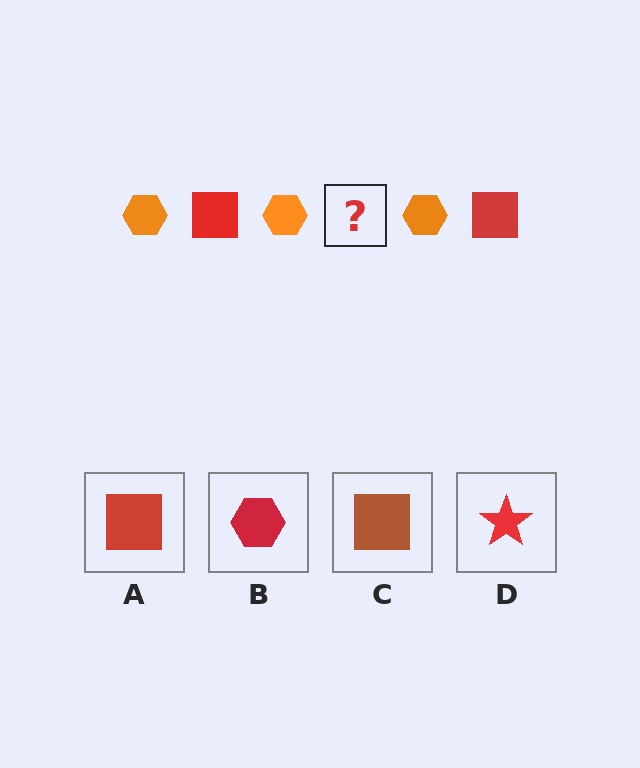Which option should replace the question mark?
Option A.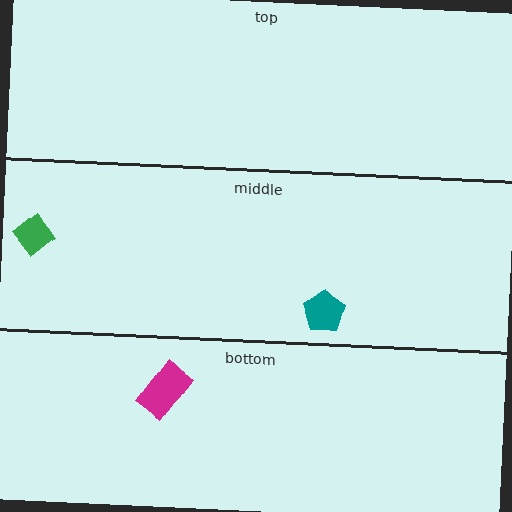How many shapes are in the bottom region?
1.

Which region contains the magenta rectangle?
The bottom region.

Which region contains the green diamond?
The middle region.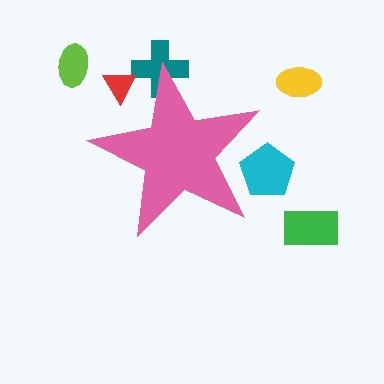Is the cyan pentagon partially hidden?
Yes, the cyan pentagon is partially hidden behind the pink star.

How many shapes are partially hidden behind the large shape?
3 shapes are partially hidden.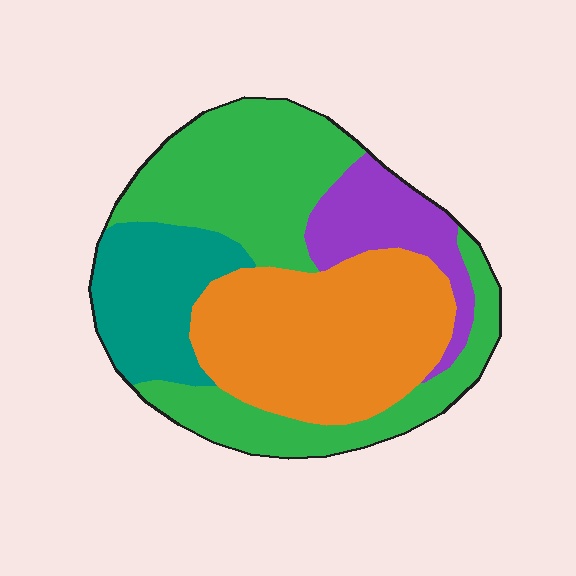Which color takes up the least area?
Purple, at roughly 10%.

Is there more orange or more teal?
Orange.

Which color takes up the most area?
Green, at roughly 40%.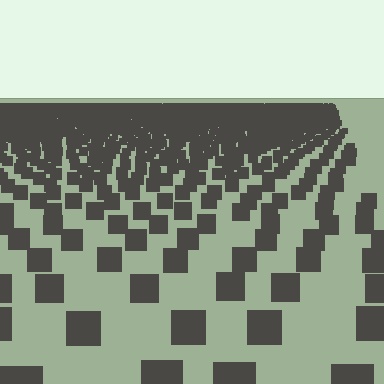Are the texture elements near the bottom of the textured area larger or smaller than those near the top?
Larger. Near the bottom, elements are closer to the viewer and appear at a bigger on-screen size.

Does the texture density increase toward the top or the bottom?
Density increases toward the top.